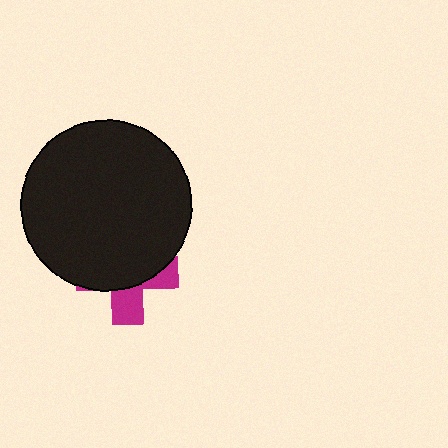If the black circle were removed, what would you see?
You would see the complete magenta cross.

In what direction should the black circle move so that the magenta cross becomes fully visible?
The black circle should move up. That is the shortest direction to clear the overlap and leave the magenta cross fully visible.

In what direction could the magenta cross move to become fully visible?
The magenta cross could move down. That would shift it out from behind the black circle entirely.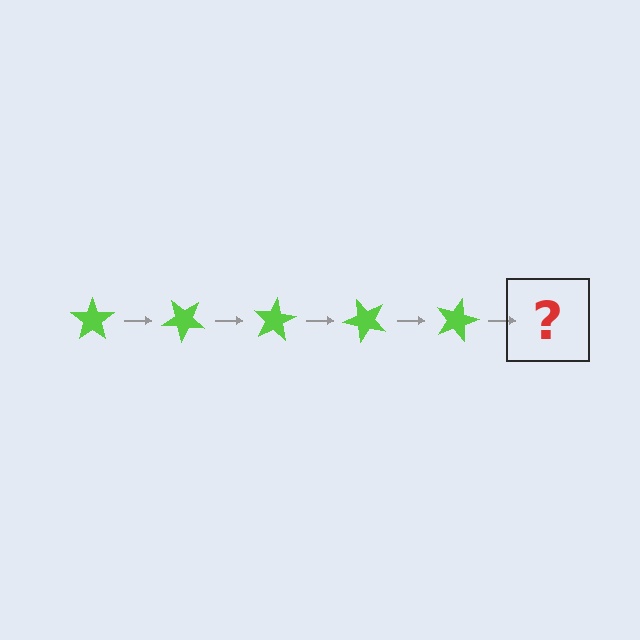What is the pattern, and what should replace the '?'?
The pattern is that the star rotates 40 degrees each step. The '?' should be a lime star rotated 200 degrees.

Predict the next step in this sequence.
The next step is a lime star rotated 200 degrees.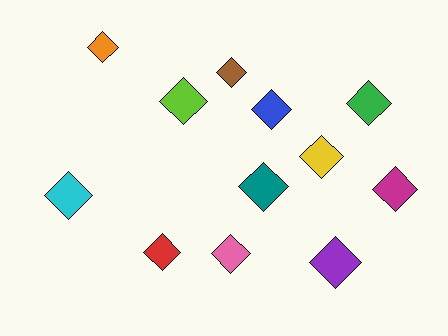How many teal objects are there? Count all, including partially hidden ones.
There is 1 teal object.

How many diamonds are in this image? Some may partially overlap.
There are 12 diamonds.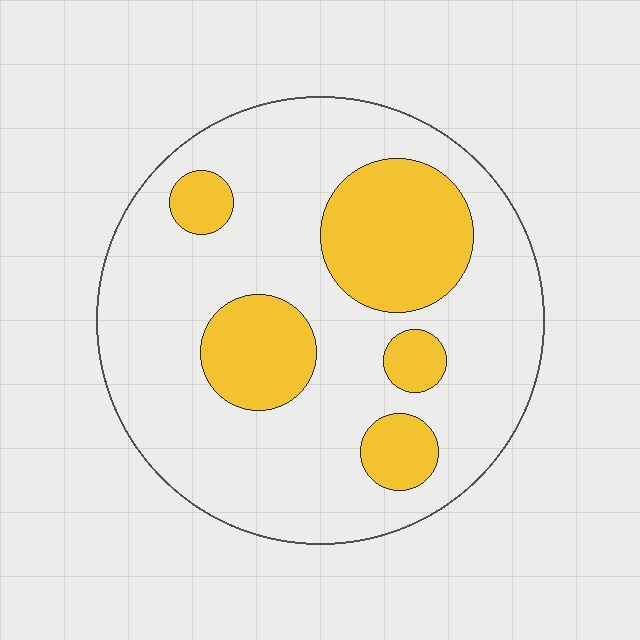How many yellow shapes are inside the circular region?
5.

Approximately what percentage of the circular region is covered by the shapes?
Approximately 25%.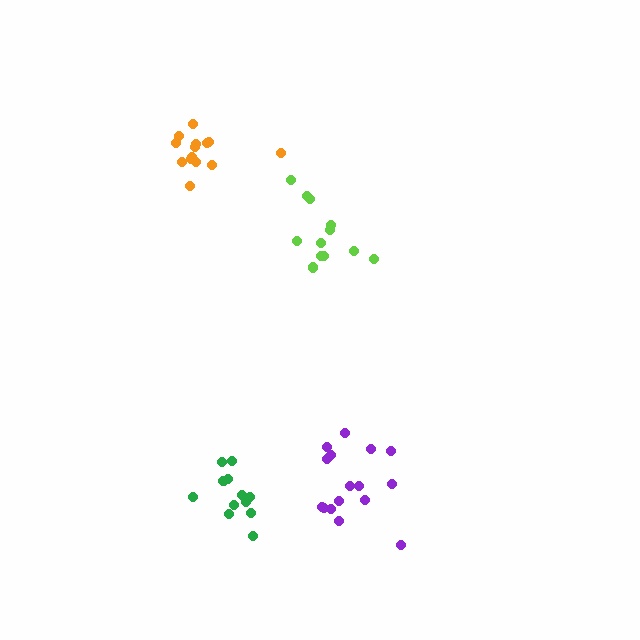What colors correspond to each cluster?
The clusters are colored: purple, lime, orange, green.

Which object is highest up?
The orange cluster is topmost.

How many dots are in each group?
Group 1: 16 dots, Group 2: 13 dots, Group 3: 14 dots, Group 4: 12 dots (55 total).